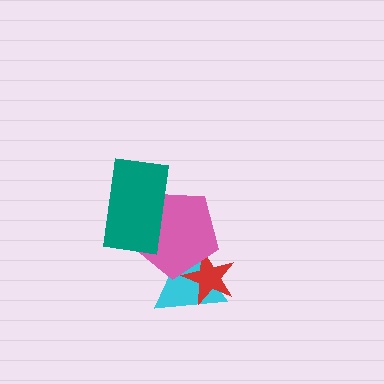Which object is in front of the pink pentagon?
The teal rectangle is in front of the pink pentagon.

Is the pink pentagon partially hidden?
Yes, it is partially covered by another shape.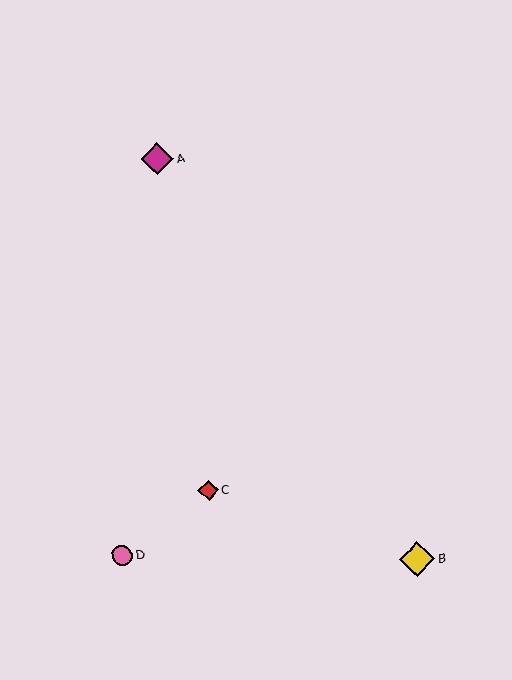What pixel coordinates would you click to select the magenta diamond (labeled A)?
Click at (157, 159) to select the magenta diamond A.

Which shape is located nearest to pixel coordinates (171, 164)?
The magenta diamond (labeled A) at (157, 159) is nearest to that location.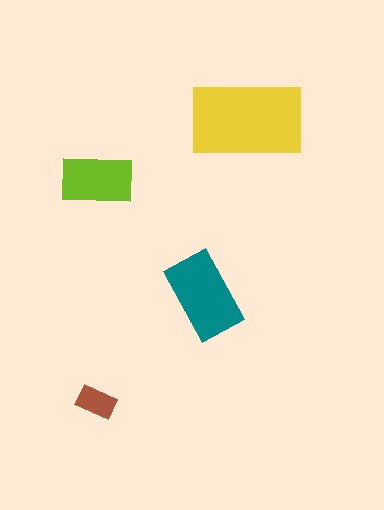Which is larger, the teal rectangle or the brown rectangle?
The teal one.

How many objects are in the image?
There are 4 objects in the image.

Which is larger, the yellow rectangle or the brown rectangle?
The yellow one.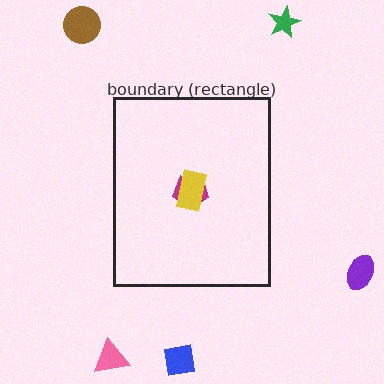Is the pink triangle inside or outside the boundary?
Outside.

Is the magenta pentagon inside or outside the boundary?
Inside.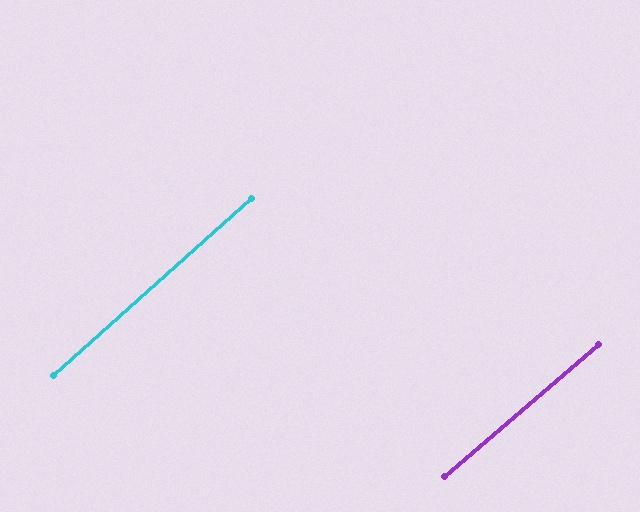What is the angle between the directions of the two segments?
Approximately 1 degree.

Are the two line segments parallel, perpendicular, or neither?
Parallel — their directions differ by only 1.3°.